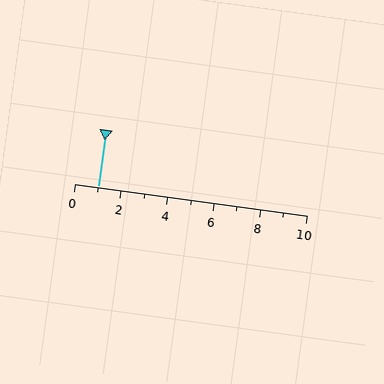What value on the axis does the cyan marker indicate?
The marker indicates approximately 1.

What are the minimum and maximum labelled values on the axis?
The axis runs from 0 to 10.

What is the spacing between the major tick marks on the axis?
The major ticks are spaced 2 apart.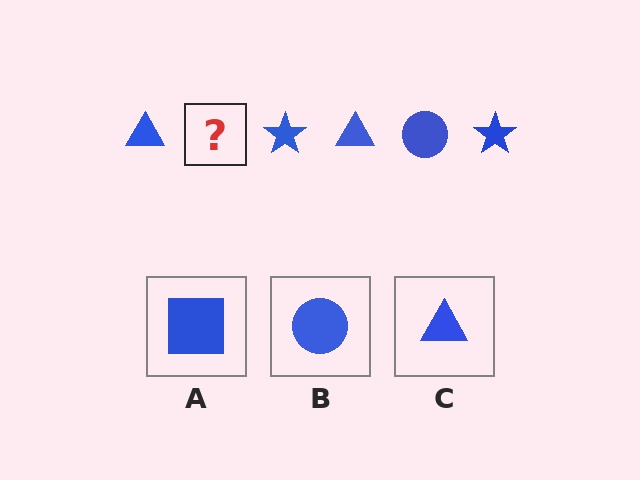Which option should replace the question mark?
Option B.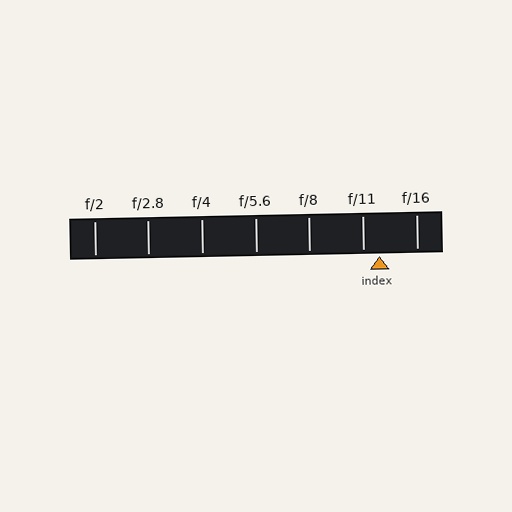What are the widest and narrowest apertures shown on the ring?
The widest aperture shown is f/2 and the narrowest is f/16.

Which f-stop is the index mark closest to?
The index mark is closest to f/11.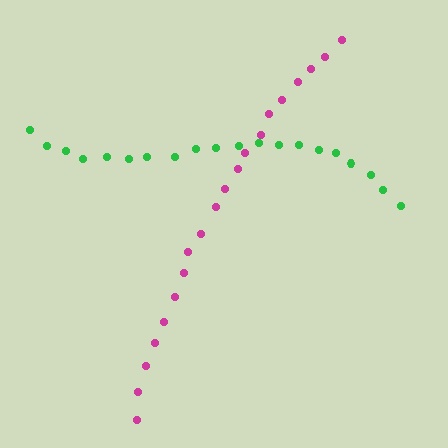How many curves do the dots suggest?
There are 2 distinct paths.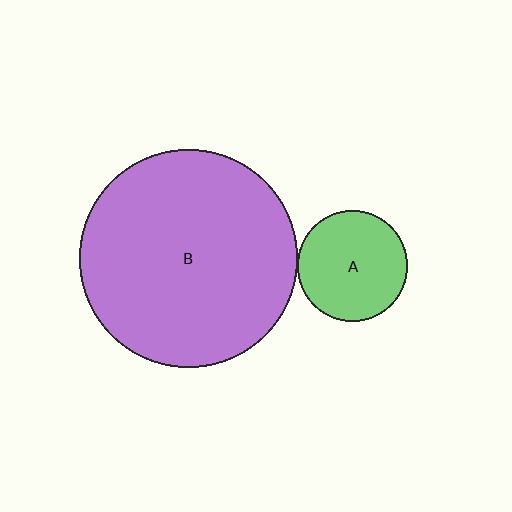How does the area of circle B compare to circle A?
Approximately 3.9 times.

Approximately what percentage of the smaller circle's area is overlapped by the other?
Approximately 5%.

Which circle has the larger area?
Circle B (purple).